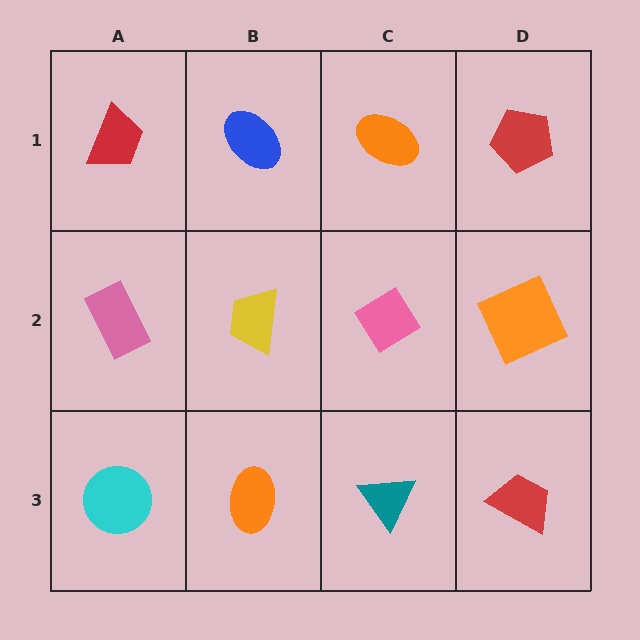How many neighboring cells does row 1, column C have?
3.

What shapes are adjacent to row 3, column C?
A pink diamond (row 2, column C), an orange ellipse (row 3, column B), a red trapezoid (row 3, column D).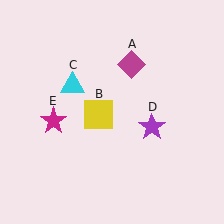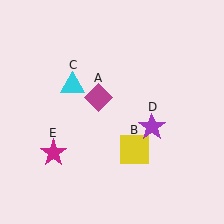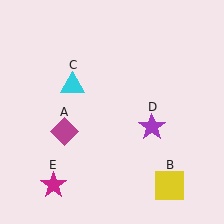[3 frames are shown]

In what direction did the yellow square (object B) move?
The yellow square (object B) moved down and to the right.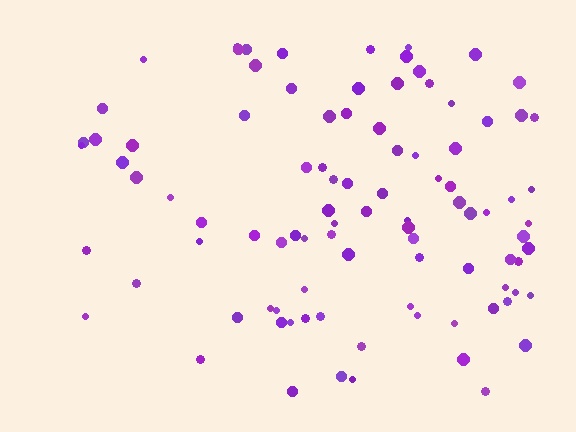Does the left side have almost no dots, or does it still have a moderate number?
Still a moderate number, just noticeably fewer than the right.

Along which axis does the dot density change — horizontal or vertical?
Horizontal.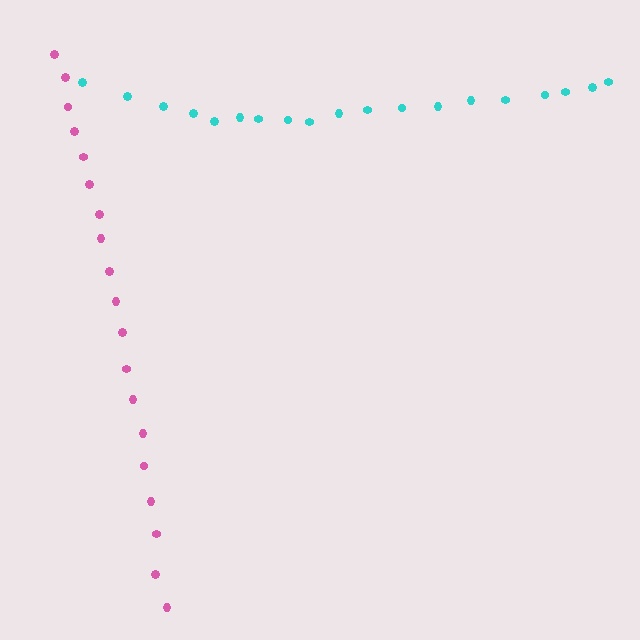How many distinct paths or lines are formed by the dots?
There are 2 distinct paths.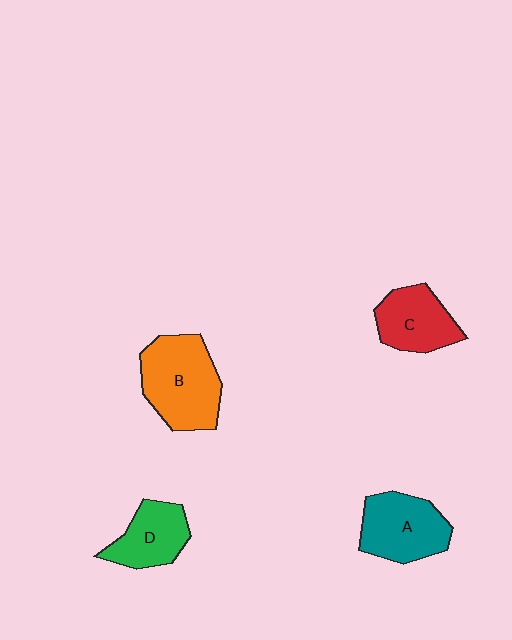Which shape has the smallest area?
Shape D (green).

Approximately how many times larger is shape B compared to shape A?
Approximately 1.2 times.